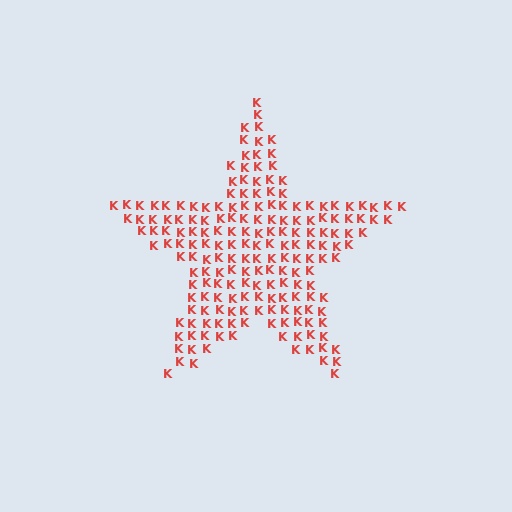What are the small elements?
The small elements are letter K's.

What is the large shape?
The large shape is a star.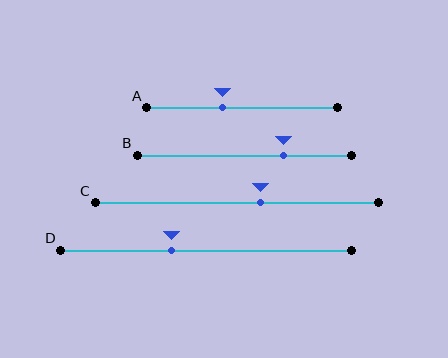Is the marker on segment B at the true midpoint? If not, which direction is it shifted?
No, the marker on segment B is shifted to the right by about 18% of the segment length.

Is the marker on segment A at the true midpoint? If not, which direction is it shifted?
No, the marker on segment A is shifted to the left by about 10% of the segment length.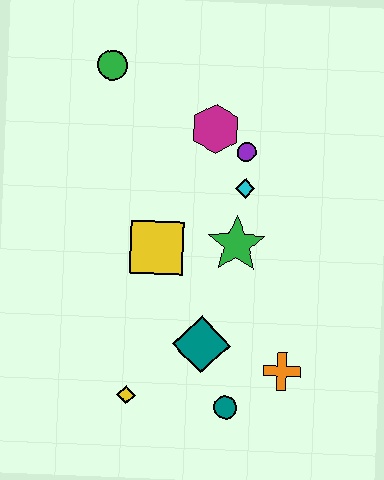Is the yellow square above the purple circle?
No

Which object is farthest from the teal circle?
The green circle is farthest from the teal circle.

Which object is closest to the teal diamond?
The teal circle is closest to the teal diamond.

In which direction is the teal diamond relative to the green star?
The teal diamond is below the green star.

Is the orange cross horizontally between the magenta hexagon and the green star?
No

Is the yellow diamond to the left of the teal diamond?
Yes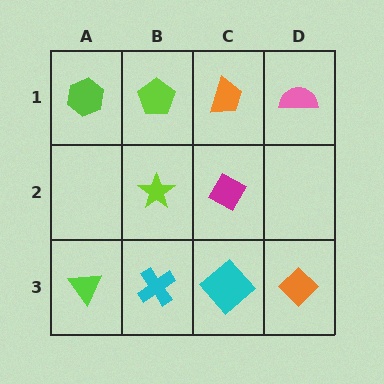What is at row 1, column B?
A lime pentagon.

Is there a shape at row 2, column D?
No, that cell is empty.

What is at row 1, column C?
An orange trapezoid.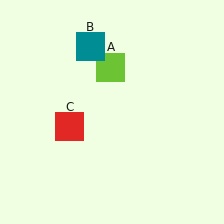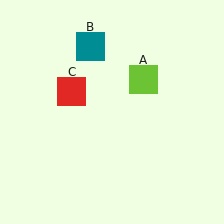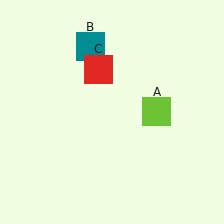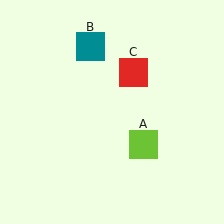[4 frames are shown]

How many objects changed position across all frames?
2 objects changed position: lime square (object A), red square (object C).